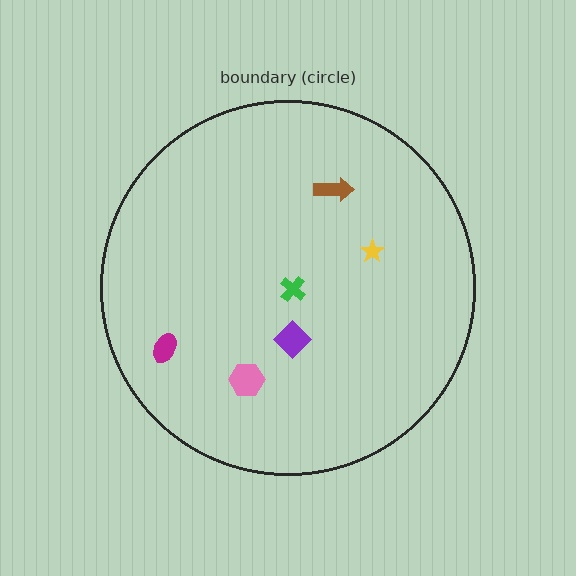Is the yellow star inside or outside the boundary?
Inside.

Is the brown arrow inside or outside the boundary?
Inside.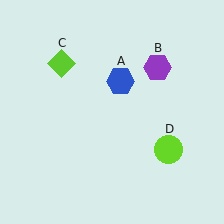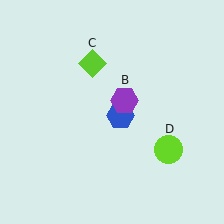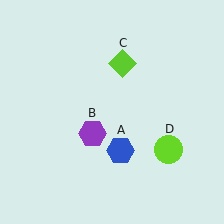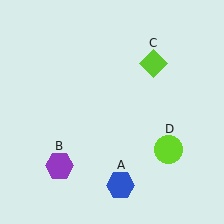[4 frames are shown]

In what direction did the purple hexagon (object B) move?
The purple hexagon (object B) moved down and to the left.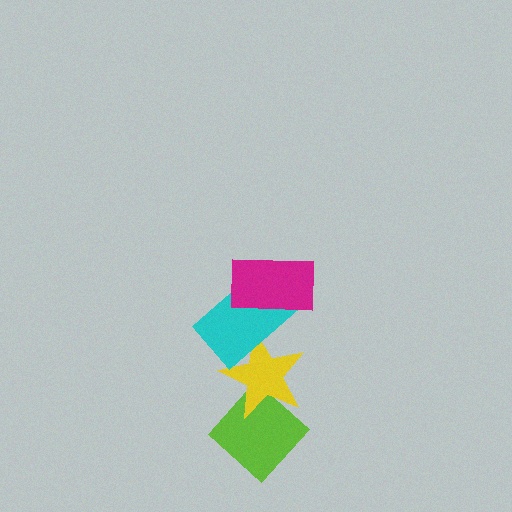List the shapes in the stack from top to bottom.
From top to bottom: the magenta rectangle, the cyan rectangle, the yellow star, the lime diamond.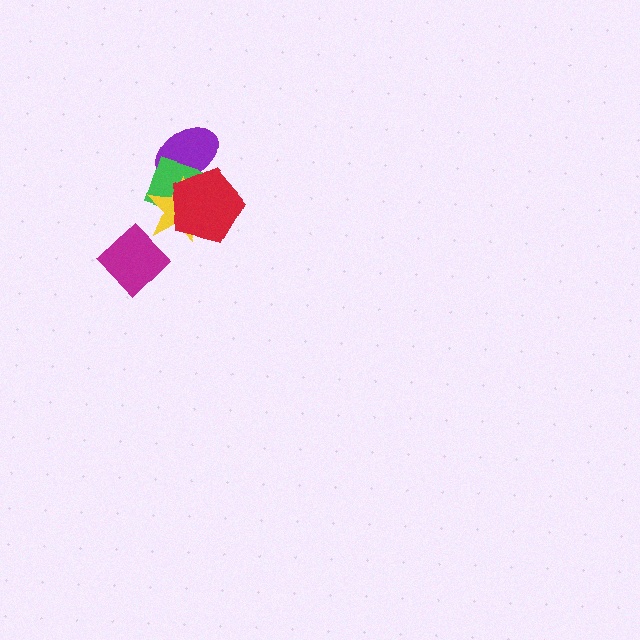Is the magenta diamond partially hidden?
No, no other shape covers it.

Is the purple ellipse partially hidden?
Yes, it is partially covered by another shape.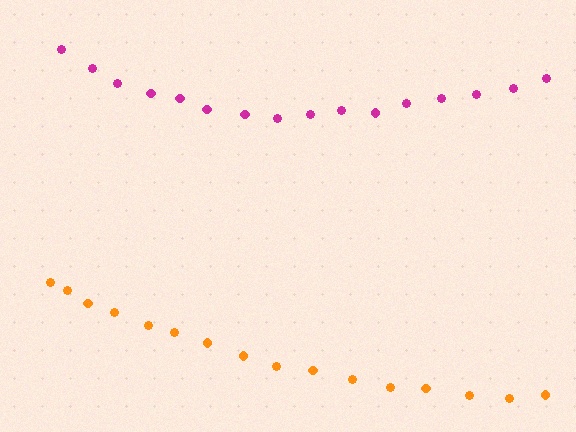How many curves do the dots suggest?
There are 2 distinct paths.